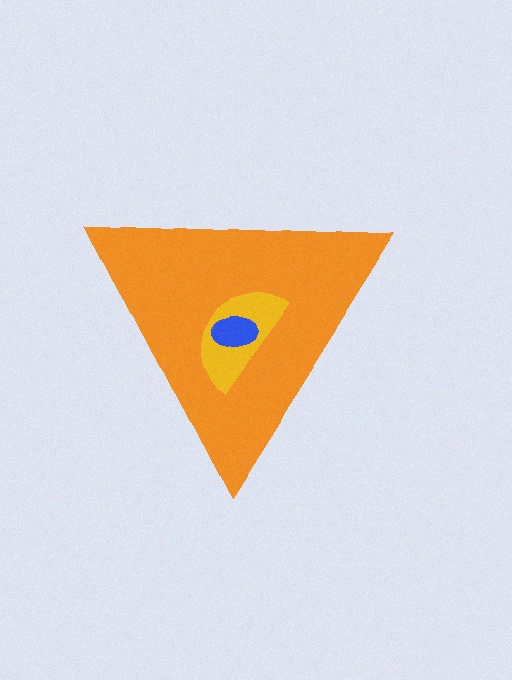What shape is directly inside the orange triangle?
The yellow semicircle.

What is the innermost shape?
The blue ellipse.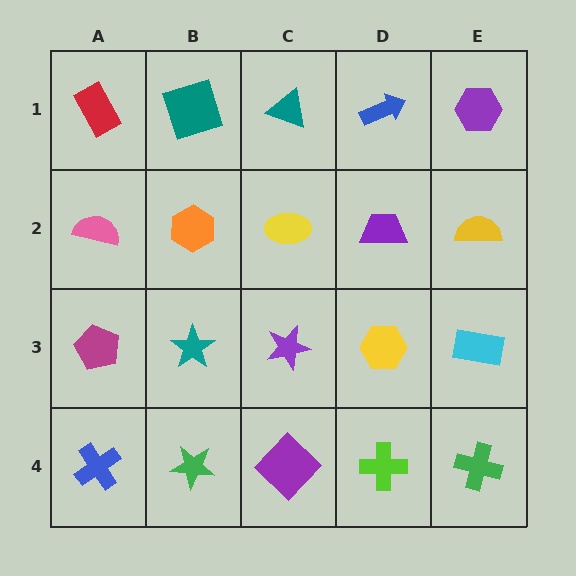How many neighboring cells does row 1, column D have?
3.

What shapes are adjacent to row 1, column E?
A yellow semicircle (row 2, column E), a blue arrow (row 1, column D).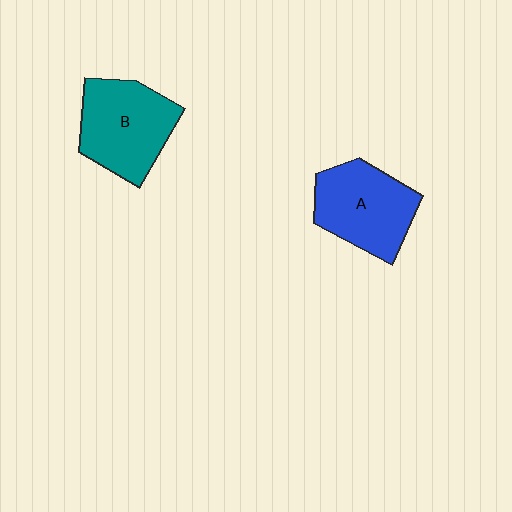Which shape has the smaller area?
Shape A (blue).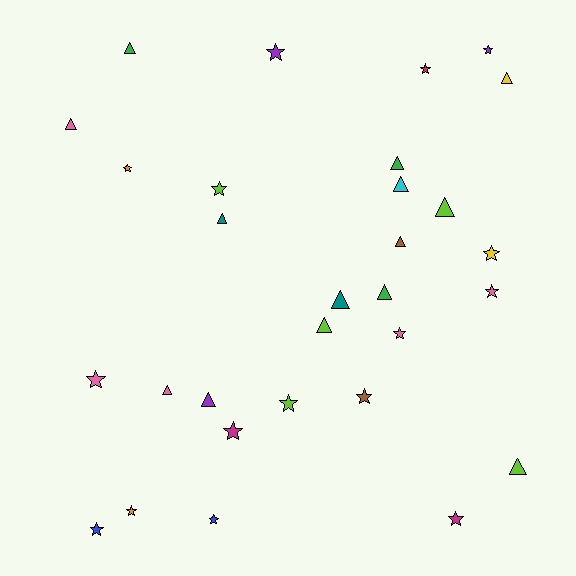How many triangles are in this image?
There are 14 triangles.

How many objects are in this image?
There are 30 objects.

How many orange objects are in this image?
There are 2 orange objects.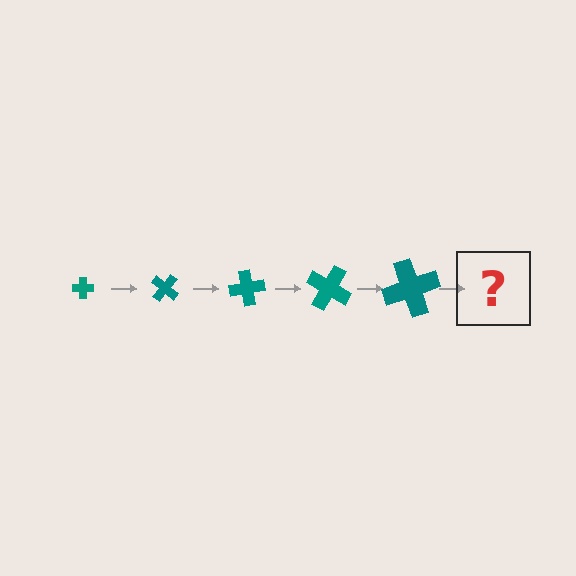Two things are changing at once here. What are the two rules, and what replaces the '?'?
The two rules are that the cross grows larger each step and it rotates 40 degrees each step. The '?' should be a cross, larger than the previous one and rotated 200 degrees from the start.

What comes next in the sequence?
The next element should be a cross, larger than the previous one and rotated 200 degrees from the start.